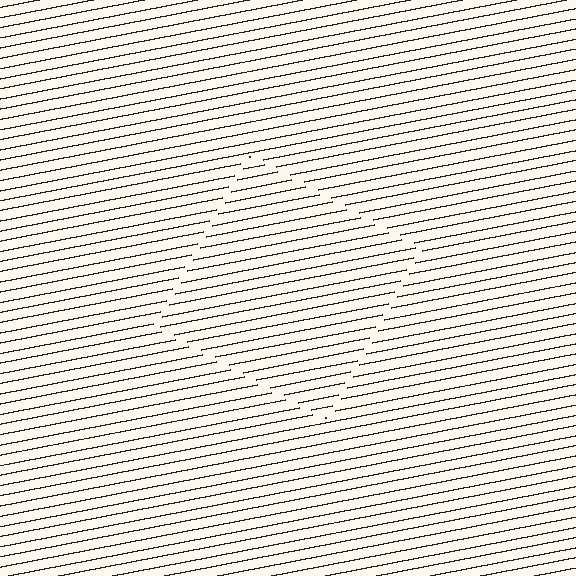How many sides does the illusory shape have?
4 sides — the line-ends trace a square.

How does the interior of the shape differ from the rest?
The interior of the shape contains the same grating, shifted by half a period — the contour is defined by the phase discontinuity where line-ends from the inner and outer gratings abut.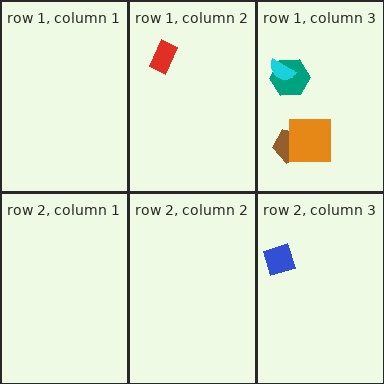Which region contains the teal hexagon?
The row 1, column 3 region.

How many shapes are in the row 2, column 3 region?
1.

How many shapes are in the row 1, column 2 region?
1.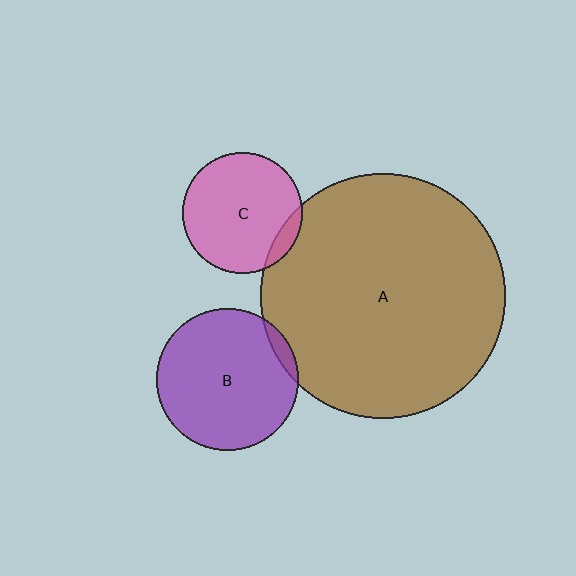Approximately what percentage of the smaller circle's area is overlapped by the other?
Approximately 5%.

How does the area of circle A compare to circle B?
Approximately 3.0 times.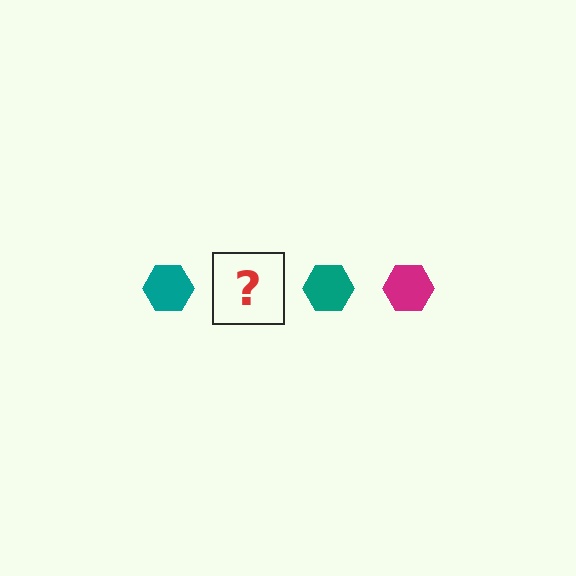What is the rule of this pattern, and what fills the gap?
The rule is that the pattern cycles through teal, magenta hexagons. The gap should be filled with a magenta hexagon.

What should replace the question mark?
The question mark should be replaced with a magenta hexagon.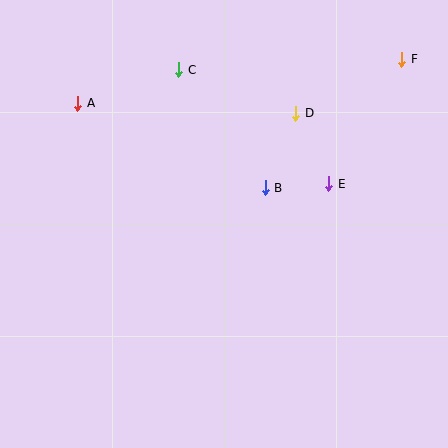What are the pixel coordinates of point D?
Point D is at (296, 113).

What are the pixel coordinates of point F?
Point F is at (402, 59).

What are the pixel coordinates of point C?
Point C is at (179, 70).